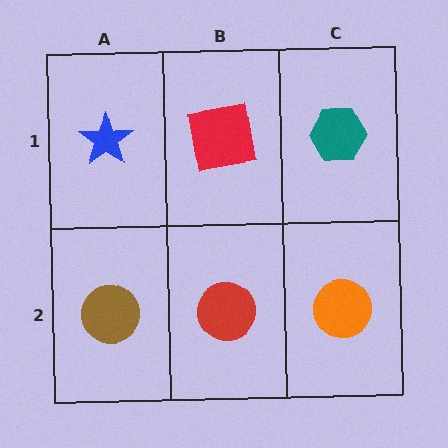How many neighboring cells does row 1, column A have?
2.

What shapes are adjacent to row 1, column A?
A brown circle (row 2, column A), a red square (row 1, column B).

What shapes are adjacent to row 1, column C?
An orange circle (row 2, column C), a red square (row 1, column B).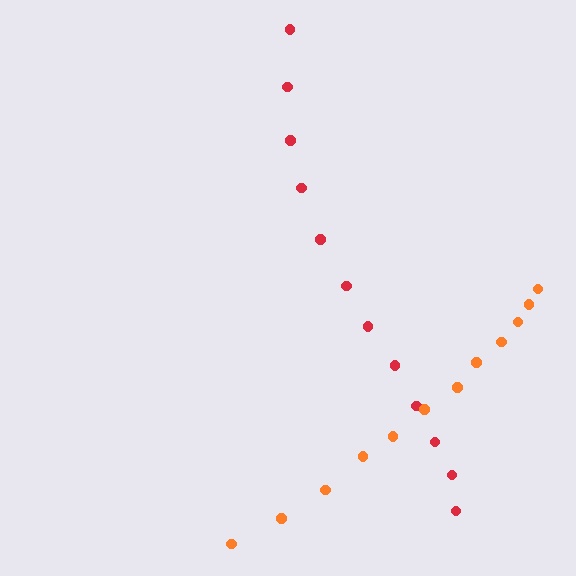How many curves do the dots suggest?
There are 2 distinct paths.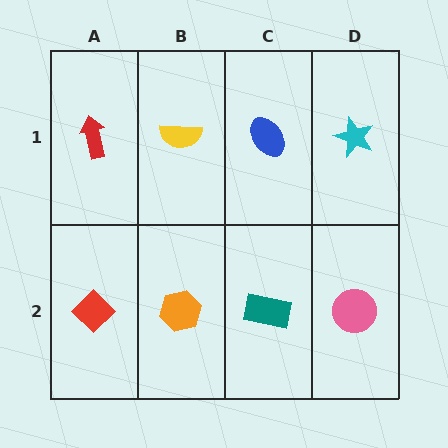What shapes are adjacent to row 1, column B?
An orange hexagon (row 2, column B), a red arrow (row 1, column A), a blue ellipse (row 1, column C).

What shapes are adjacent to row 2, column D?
A cyan star (row 1, column D), a teal rectangle (row 2, column C).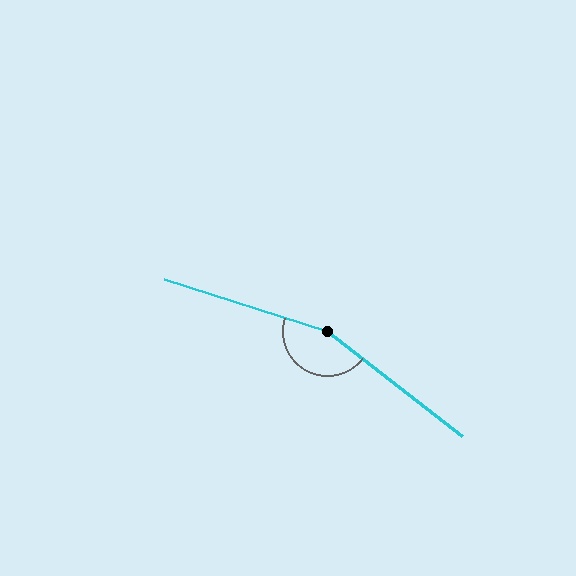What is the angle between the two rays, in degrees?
Approximately 160 degrees.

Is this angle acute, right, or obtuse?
It is obtuse.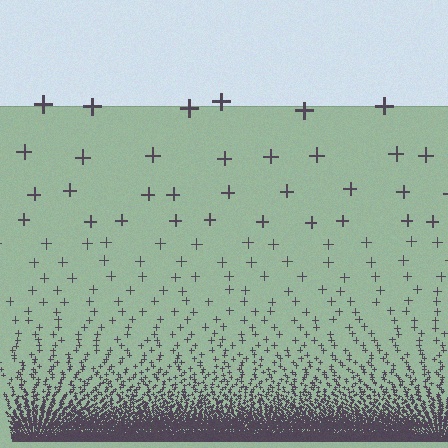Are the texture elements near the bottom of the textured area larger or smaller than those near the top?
Smaller. The gradient is inverted — elements near the bottom are smaller and denser.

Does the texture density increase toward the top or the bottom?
Density increases toward the bottom.